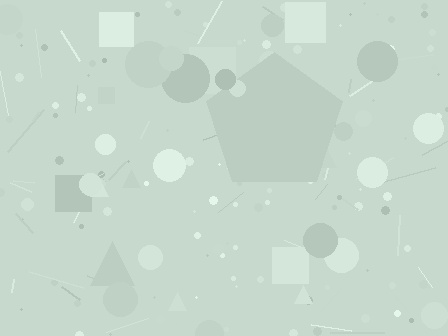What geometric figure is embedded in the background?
A pentagon is embedded in the background.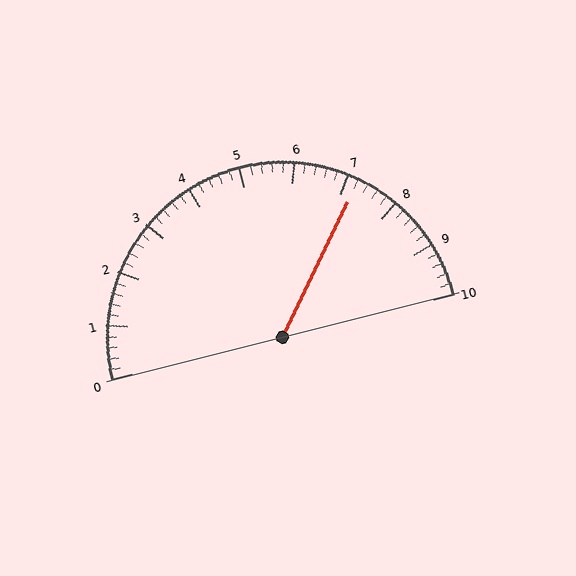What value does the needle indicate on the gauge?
The needle indicates approximately 7.2.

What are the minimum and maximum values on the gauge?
The gauge ranges from 0 to 10.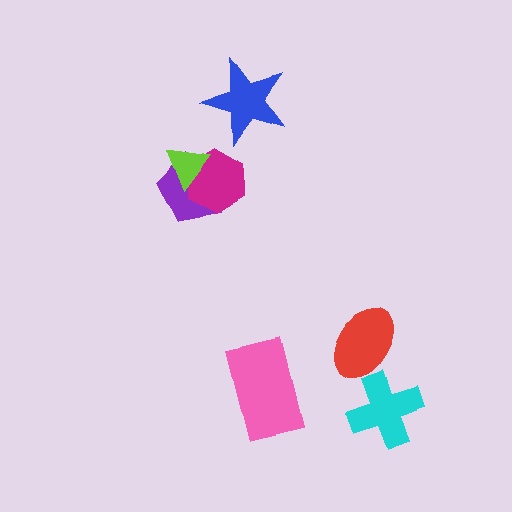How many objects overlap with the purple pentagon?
2 objects overlap with the purple pentagon.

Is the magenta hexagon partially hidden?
Yes, it is partially covered by another shape.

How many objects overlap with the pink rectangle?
0 objects overlap with the pink rectangle.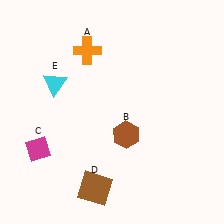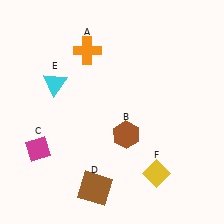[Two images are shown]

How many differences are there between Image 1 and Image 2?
There is 1 difference between the two images.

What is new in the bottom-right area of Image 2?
A yellow diamond (F) was added in the bottom-right area of Image 2.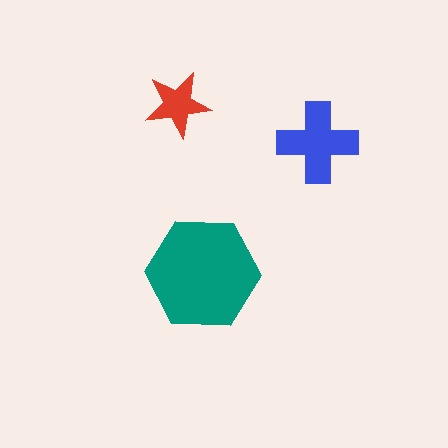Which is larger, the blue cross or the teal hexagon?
The teal hexagon.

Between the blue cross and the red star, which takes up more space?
The blue cross.